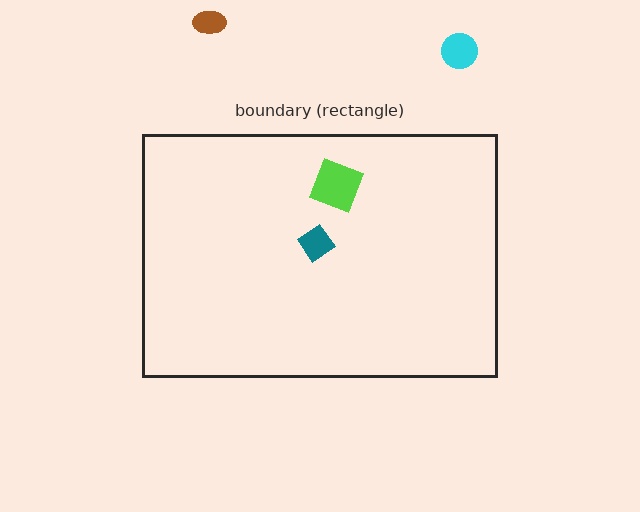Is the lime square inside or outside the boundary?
Inside.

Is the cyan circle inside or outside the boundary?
Outside.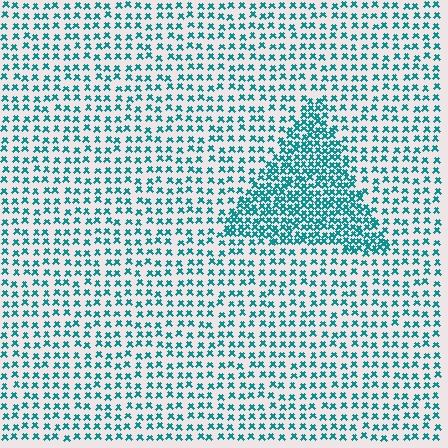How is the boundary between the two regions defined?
The boundary is defined by a change in element density (approximately 2.2x ratio). All elements are the same color, size, and shape.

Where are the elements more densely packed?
The elements are more densely packed inside the triangle boundary.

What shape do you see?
I see a triangle.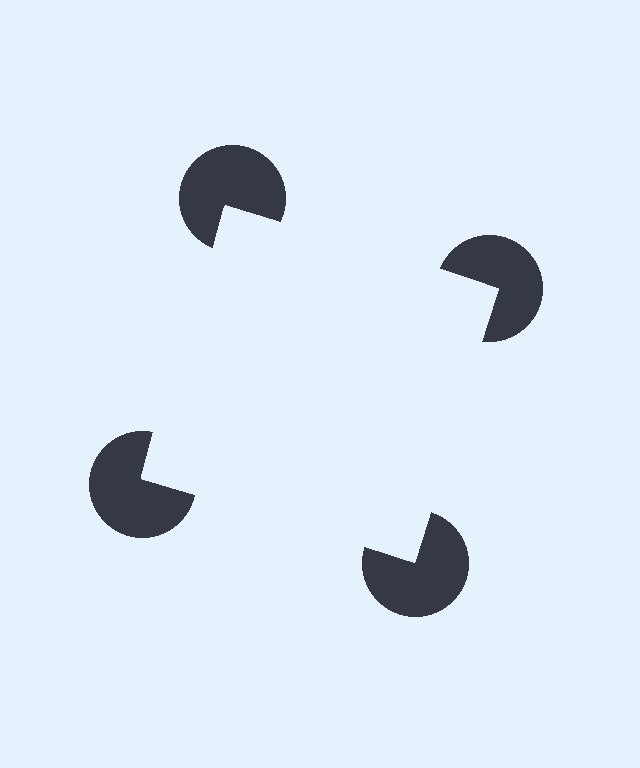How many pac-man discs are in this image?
There are 4 — one at each vertex of the illusory square.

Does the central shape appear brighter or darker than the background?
It typically appears slightly brighter than the background, even though no actual brightness change is drawn.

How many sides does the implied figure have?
4 sides.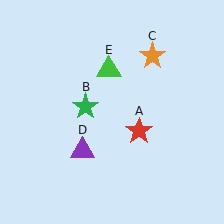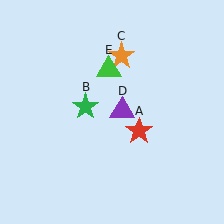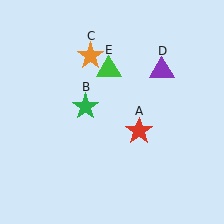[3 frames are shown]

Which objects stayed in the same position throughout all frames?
Red star (object A) and green star (object B) and green triangle (object E) remained stationary.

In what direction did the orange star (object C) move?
The orange star (object C) moved left.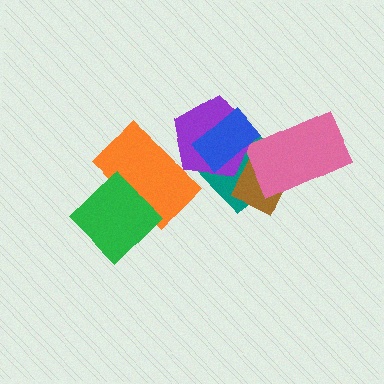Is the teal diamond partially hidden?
Yes, it is partially covered by another shape.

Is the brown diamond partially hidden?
Yes, it is partially covered by another shape.